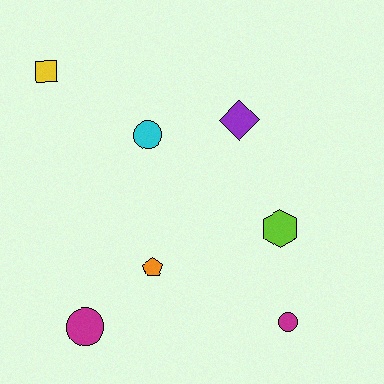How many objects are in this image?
There are 7 objects.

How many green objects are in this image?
There are no green objects.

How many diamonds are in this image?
There is 1 diamond.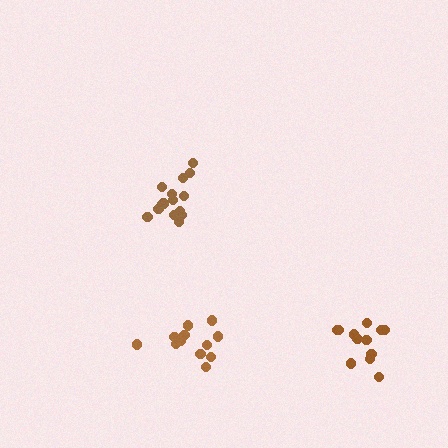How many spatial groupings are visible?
There are 3 spatial groupings.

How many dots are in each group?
Group 1: 12 dots, Group 2: 13 dots, Group 3: 15 dots (40 total).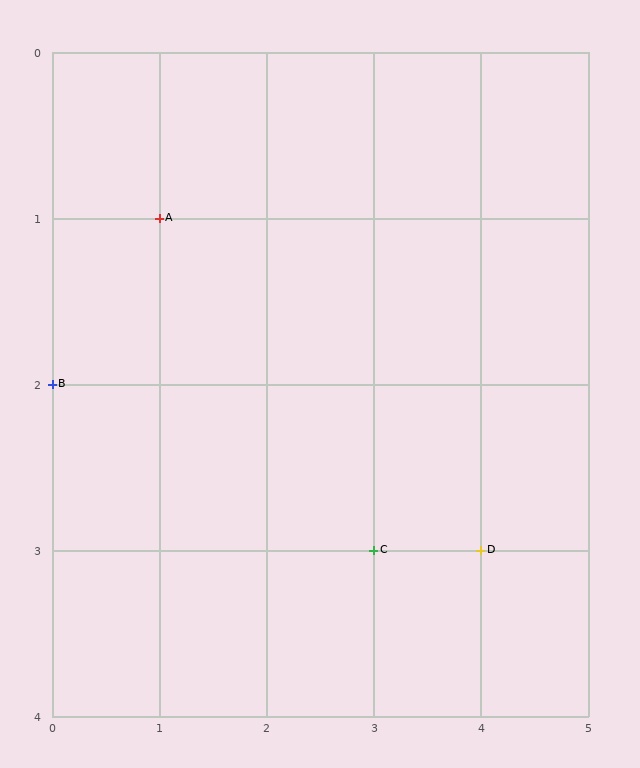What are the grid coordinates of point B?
Point B is at grid coordinates (0, 2).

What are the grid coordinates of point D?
Point D is at grid coordinates (4, 3).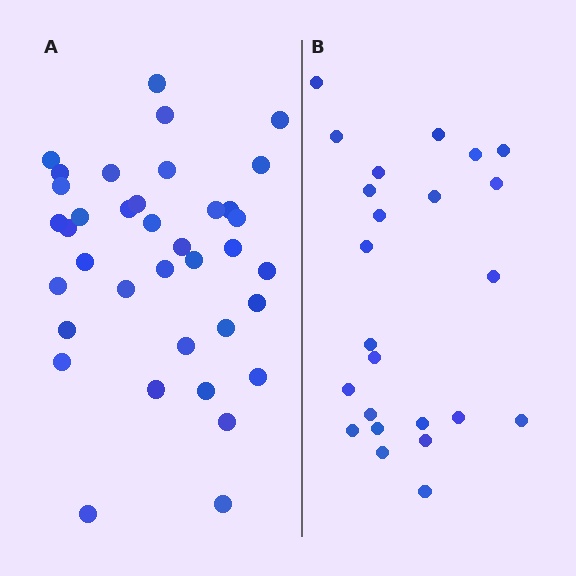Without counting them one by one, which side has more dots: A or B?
Region A (the left region) has more dots.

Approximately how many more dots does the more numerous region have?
Region A has approximately 15 more dots than region B.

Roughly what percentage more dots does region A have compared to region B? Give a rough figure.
About 55% more.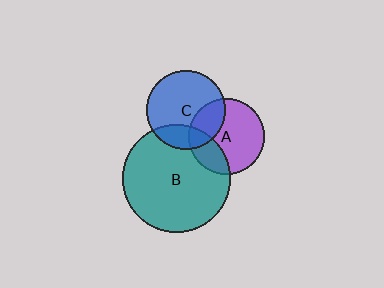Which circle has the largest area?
Circle B (teal).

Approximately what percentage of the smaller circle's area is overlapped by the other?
Approximately 25%.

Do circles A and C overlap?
Yes.